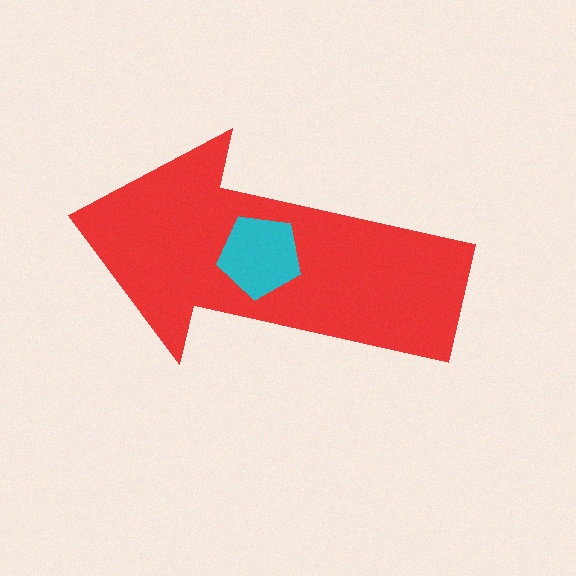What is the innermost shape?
The cyan pentagon.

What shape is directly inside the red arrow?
The cyan pentagon.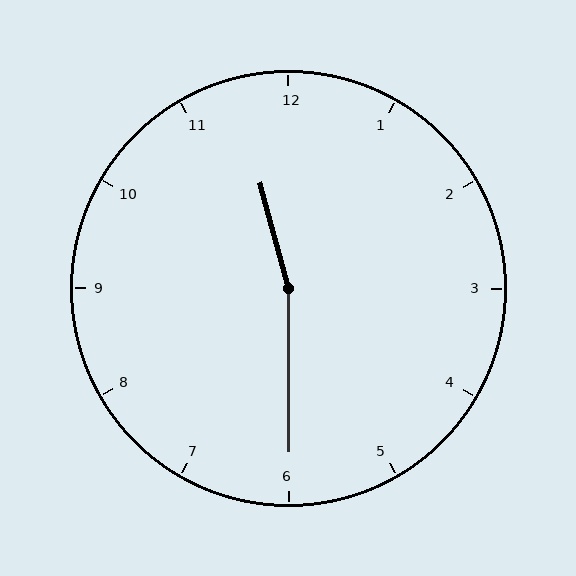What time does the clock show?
11:30.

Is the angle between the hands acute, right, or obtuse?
It is obtuse.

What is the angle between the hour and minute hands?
Approximately 165 degrees.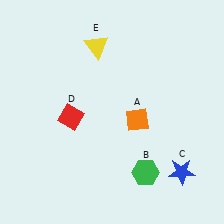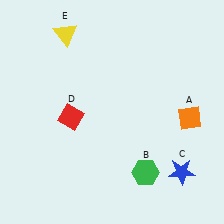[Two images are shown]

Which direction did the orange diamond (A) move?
The orange diamond (A) moved right.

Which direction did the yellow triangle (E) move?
The yellow triangle (E) moved left.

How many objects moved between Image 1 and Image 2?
2 objects moved between the two images.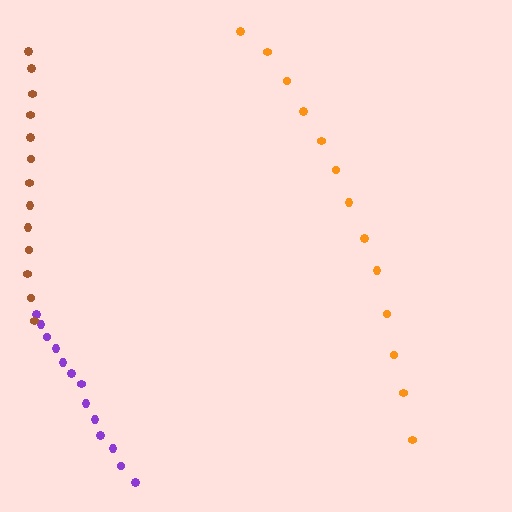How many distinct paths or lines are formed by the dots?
There are 3 distinct paths.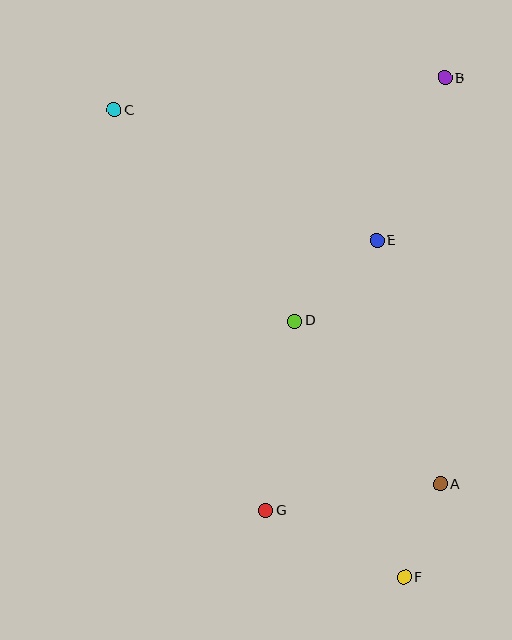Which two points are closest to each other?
Points A and F are closest to each other.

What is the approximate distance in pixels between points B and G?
The distance between B and G is approximately 468 pixels.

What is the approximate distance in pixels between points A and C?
The distance between A and C is approximately 496 pixels.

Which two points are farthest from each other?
Points C and F are farthest from each other.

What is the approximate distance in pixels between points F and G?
The distance between F and G is approximately 154 pixels.